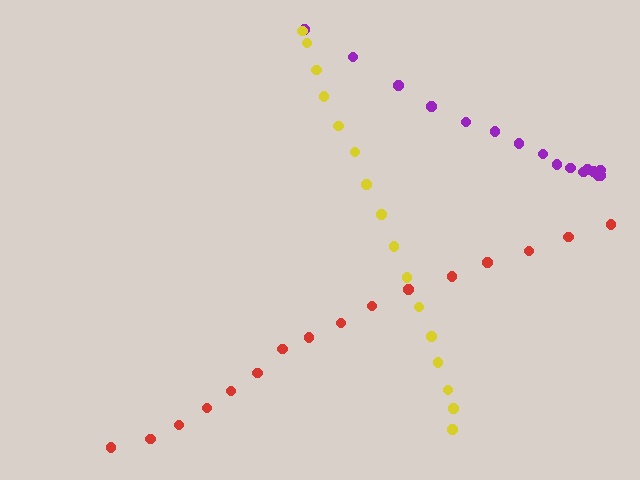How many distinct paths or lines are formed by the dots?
There are 3 distinct paths.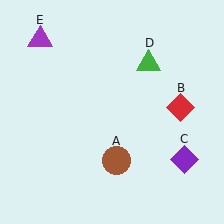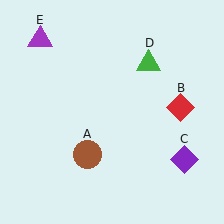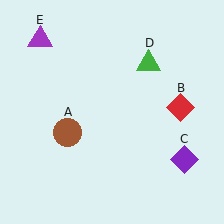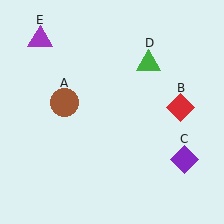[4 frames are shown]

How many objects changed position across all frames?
1 object changed position: brown circle (object A).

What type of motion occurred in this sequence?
The brown circle (object A) rotated clockwise around the center of the scene.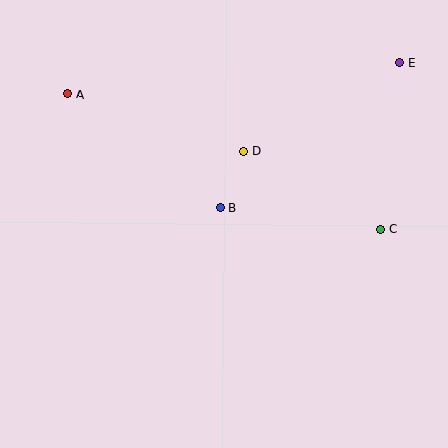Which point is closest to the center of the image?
Point B at (220, 208) is closest to the center.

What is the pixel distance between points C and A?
The distance between C and A is 340 pixels.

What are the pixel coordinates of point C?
Point C is at (381, 229).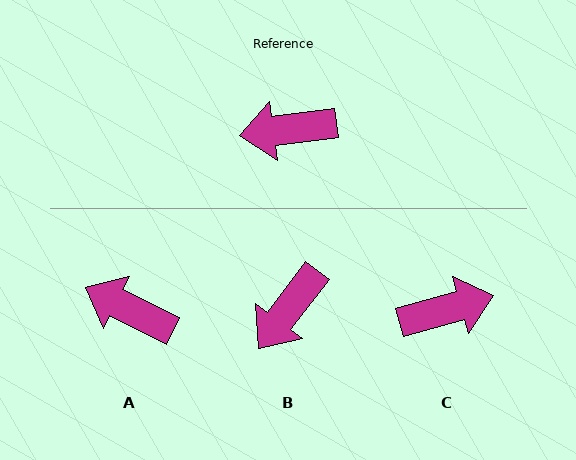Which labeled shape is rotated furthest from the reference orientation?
C, about 171 degrees away.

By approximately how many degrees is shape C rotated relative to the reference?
Approximately 171 degrees clockwise.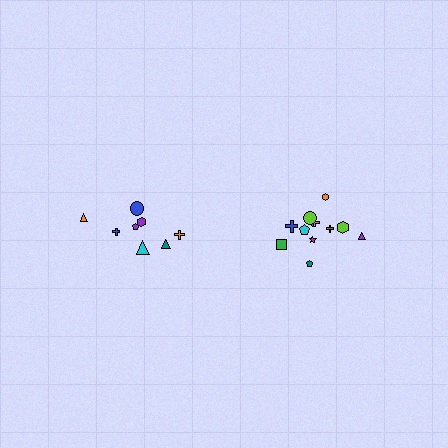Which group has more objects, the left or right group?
The right group.